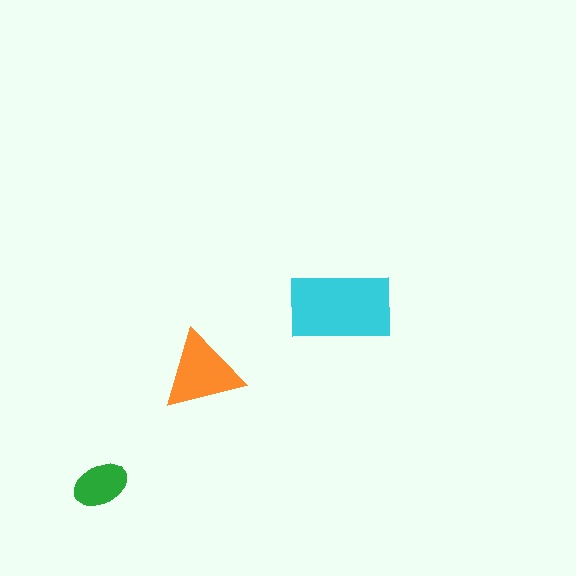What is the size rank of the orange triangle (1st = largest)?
2nd.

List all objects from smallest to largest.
The green ellipse, the orange triangle, the cyan rectangle.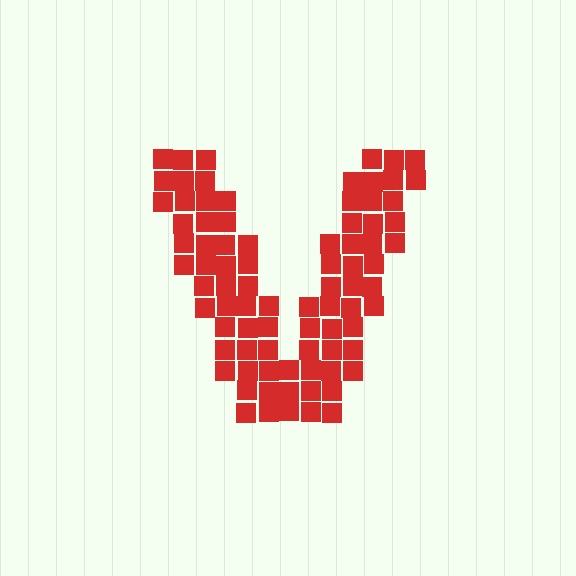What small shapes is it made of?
It is made of small squares.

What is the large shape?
The large shape is the letter V.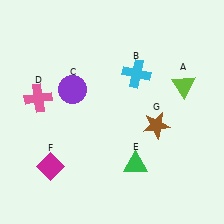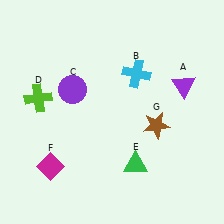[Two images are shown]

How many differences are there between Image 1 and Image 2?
There are 2 differences between the two images.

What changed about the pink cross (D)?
In Image 1, D is pink. In Image 2, it changed to lime.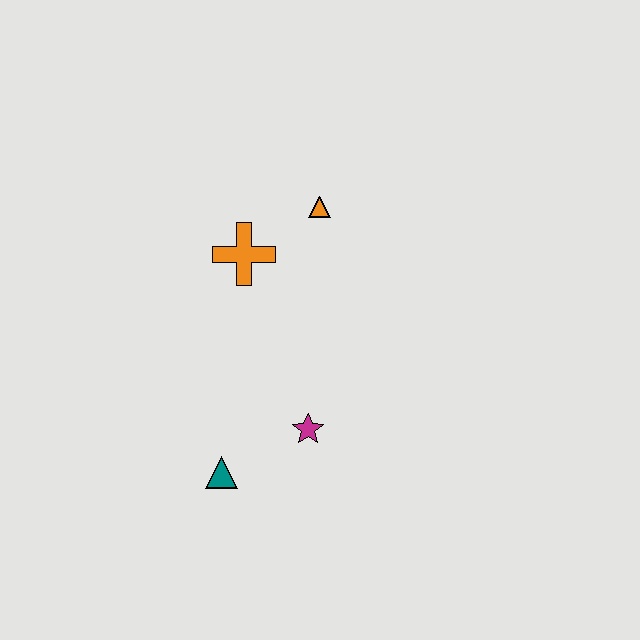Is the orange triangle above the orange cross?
Yes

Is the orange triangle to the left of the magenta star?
No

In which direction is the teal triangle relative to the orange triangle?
The teal triangle is below the orange triangle.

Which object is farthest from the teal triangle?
The orange triangle is farthest from the teal triangle.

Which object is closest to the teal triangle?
The magenta star is closest to the teal triangle.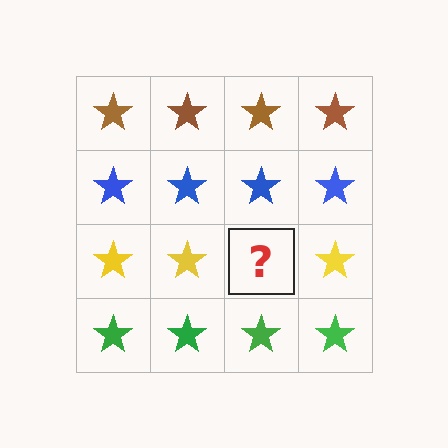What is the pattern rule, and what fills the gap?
The rule is that each row has a consistent color. The gap should be filled with a yellow star.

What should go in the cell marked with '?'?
The missing cell should contain a yellow star.